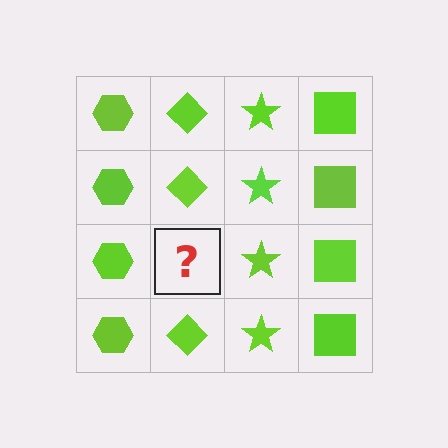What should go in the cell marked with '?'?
The missing cell should contain a lime diamond.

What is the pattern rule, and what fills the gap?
The rule is that each column has a consistent shape. The gap should be filled with a lime diamond.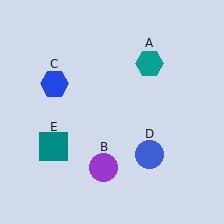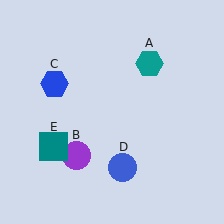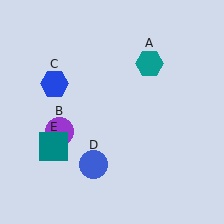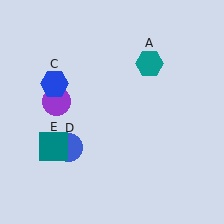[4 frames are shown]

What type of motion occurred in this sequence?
The purple circle (object B), blue circle (object D) rotated clockwise around the center of the scene.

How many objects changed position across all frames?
2 objects changed position: purple circle (object B), blue circle (object D).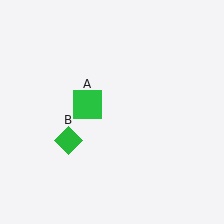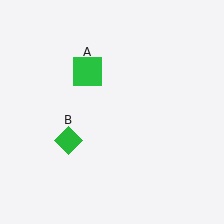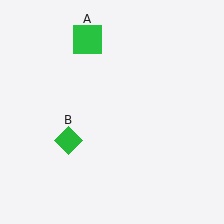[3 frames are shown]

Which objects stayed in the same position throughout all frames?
Green diamond (object B) remained stationary.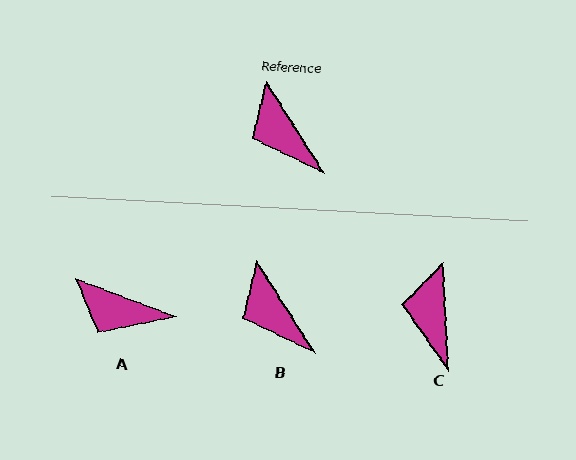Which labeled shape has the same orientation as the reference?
B.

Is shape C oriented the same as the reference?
No, it is off by about 30 degrees.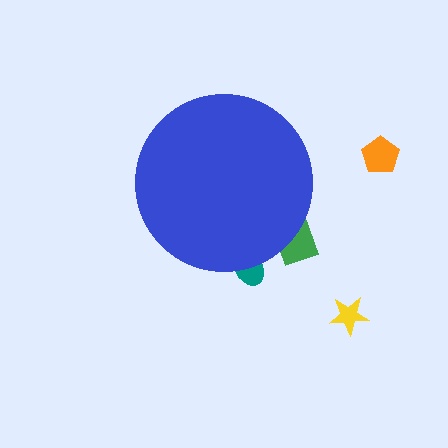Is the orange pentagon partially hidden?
No, the orange pentagon is fully visible.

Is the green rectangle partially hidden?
Yes, the green rectangle is partially hidden behind the blue circle.